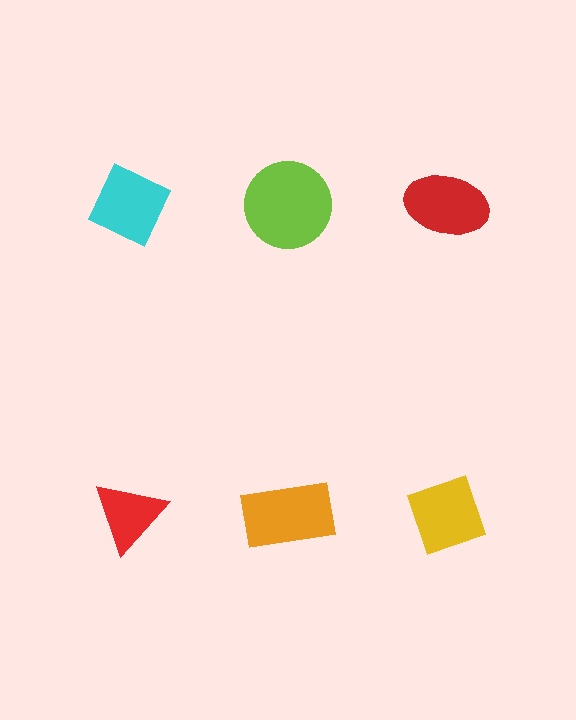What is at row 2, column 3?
A yellow diamond.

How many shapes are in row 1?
3 shapes.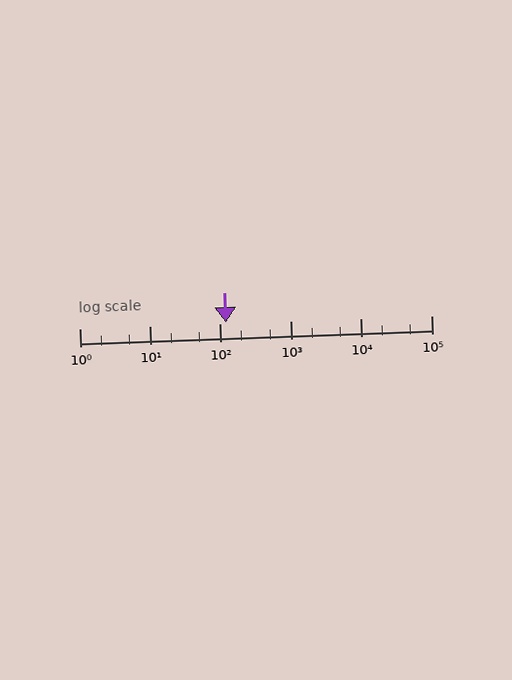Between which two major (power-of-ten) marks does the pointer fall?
The pointer is between 100 and 1000.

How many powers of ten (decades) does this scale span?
The scale spans 5 decades, from 1 to 100000.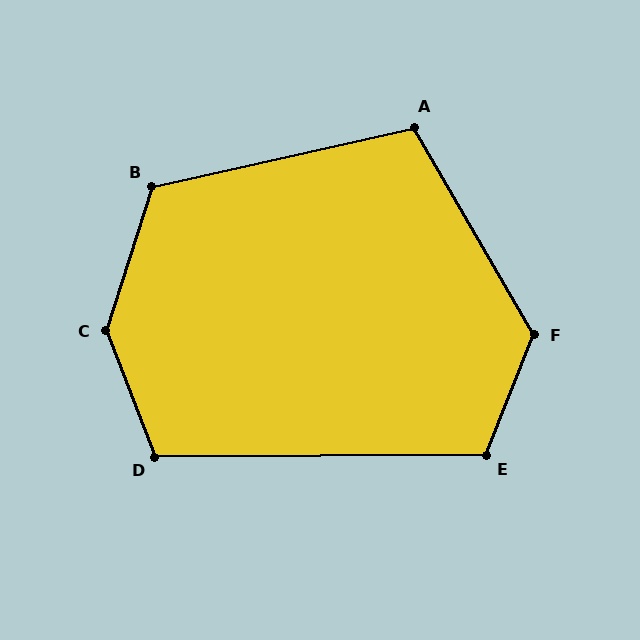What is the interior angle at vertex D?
Approximately 111 degrees (obtuse).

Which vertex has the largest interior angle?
C, at approximately 141 degrees.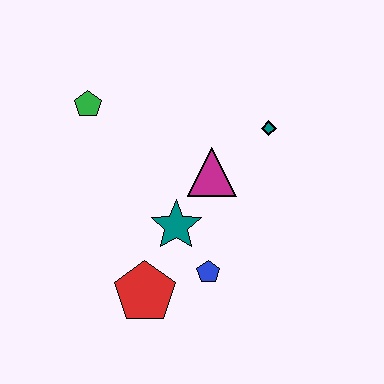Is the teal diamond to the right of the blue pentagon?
Yes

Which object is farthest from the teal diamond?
The red pentagon is farthest from the teal diamond.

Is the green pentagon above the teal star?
Yes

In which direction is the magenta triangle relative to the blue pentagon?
The magenta triangle is above the blue pentagon.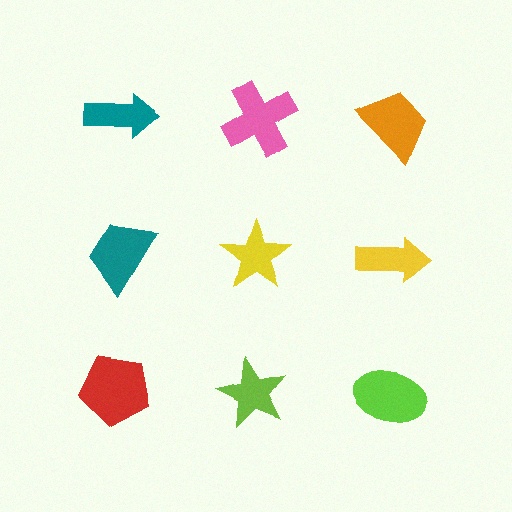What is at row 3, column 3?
A lime ellipse.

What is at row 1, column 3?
An orange trapezoid.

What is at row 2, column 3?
A yellow arrow.